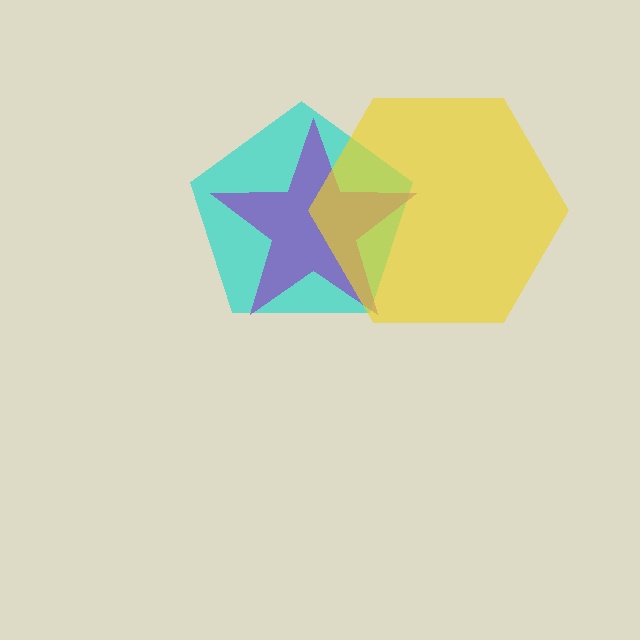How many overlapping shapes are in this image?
There are 3 overlapping shapes in the image.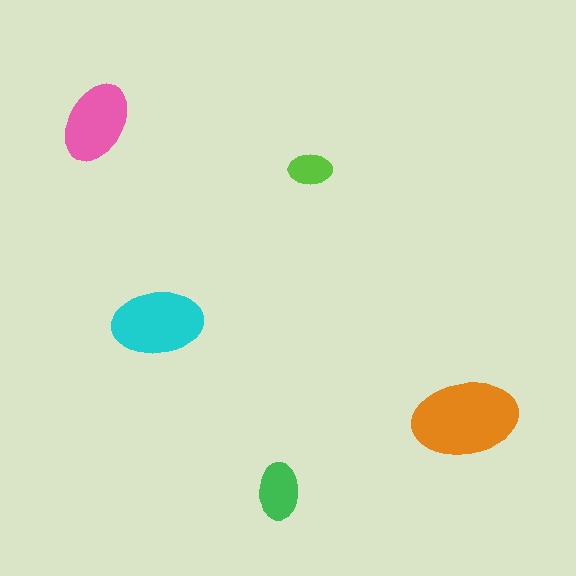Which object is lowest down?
The green ellipse is bottommost.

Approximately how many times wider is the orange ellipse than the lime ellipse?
About 2.5 times wider.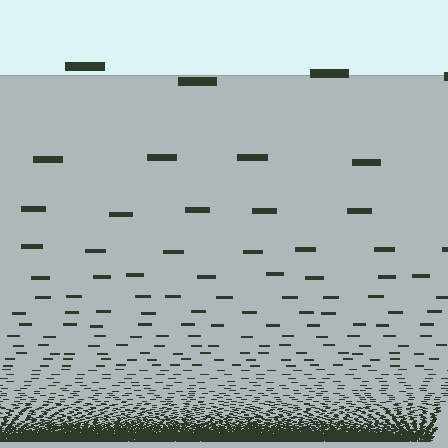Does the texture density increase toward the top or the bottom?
Density increases toward the bottom.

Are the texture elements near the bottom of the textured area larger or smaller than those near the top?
Smaller. The gradient is inverted — elements near the bottom are smaller and denser.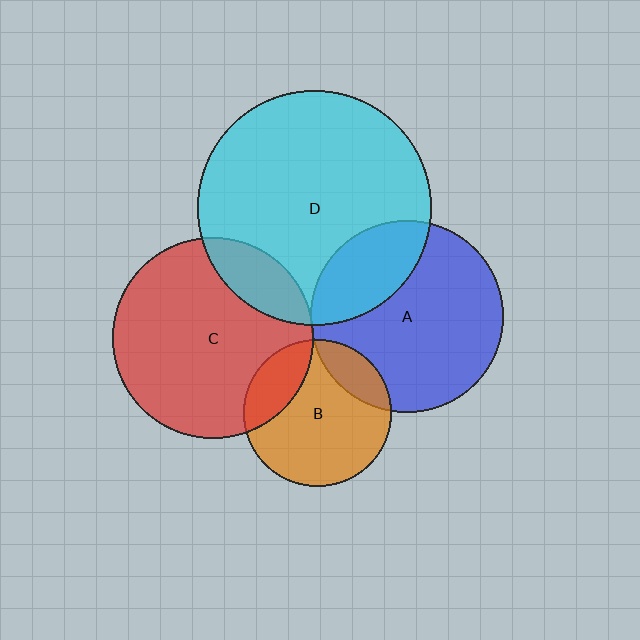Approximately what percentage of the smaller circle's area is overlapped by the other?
Approximately 15%.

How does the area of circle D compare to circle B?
Approximately 2.5 times.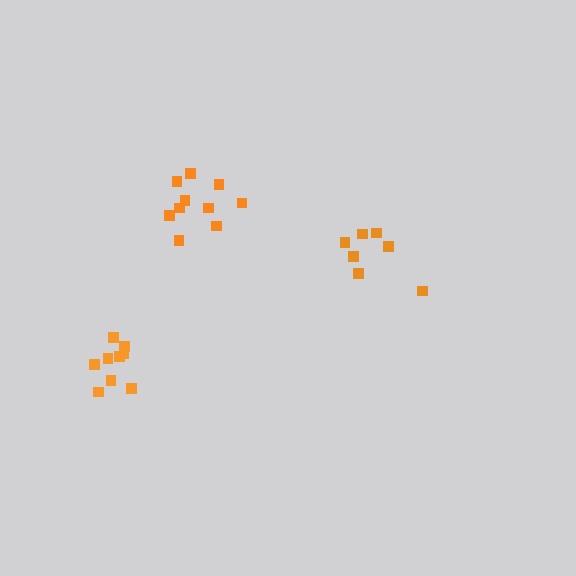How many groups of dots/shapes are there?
There are 3 groups.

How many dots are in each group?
Group 1: 10 dots, Group 2: 7 dots, Group 3: 9 dots (26 total).